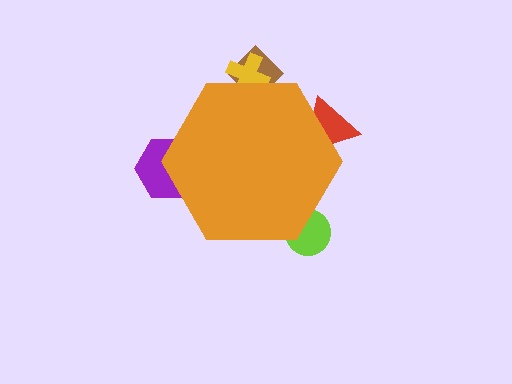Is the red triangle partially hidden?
Yes, the red triangle is partially hidden behind the orange hexagon.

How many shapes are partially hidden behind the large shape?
5 shapes are partially hidden.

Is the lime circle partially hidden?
Yes, the lime circle is partially hidden behind the orange hexagon.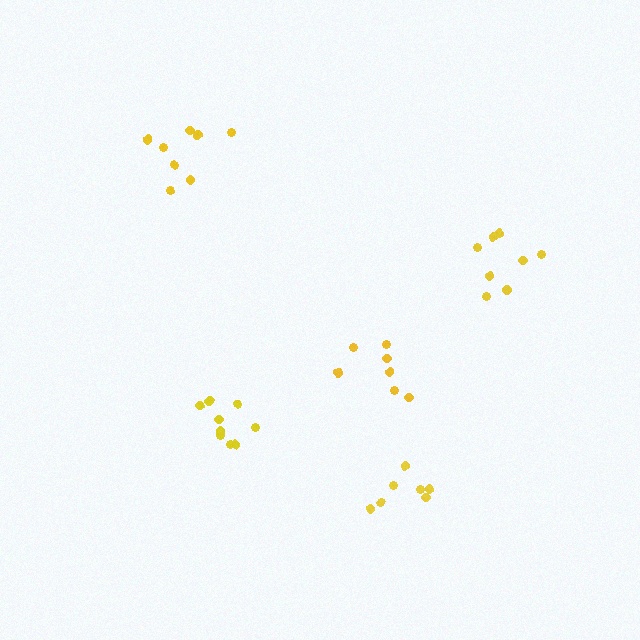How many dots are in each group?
Group 1: 7 dots, Group 2: 8 dots, Group 3: 9 dots, Group 4: 7 dots, Group 5: 9 dots (40 total).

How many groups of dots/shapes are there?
There are 5 groups.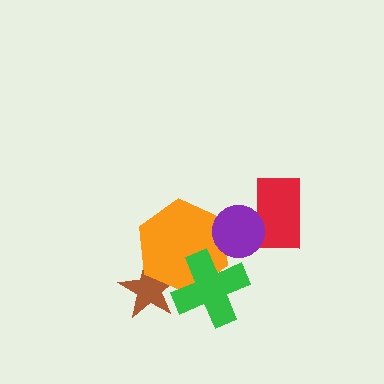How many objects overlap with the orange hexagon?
3 objects overlap with the orange hexagon.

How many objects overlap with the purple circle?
2 objects overlap with the purple circle.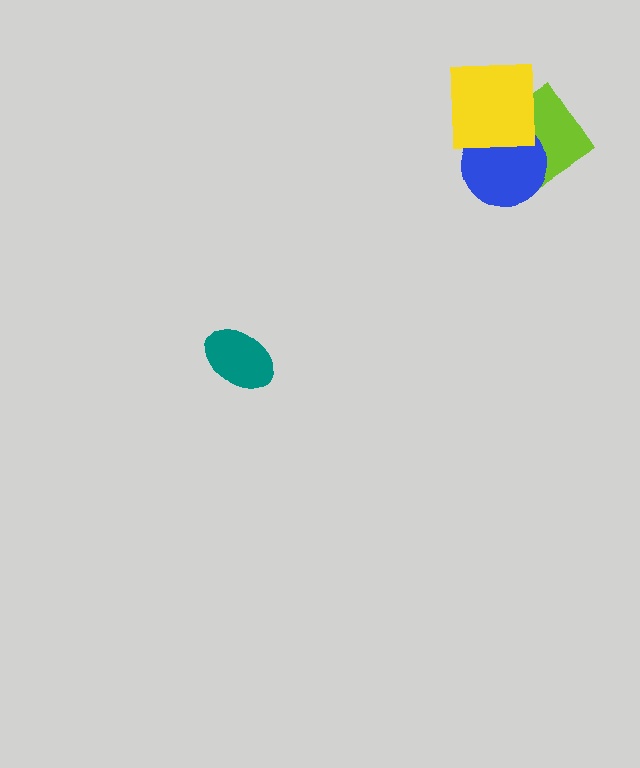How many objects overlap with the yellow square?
2 objects overlap with the yellow square.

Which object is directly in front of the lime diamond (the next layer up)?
The blue circle is directly in front of the lime diamond.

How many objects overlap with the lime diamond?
2 objects overlap with the lime diamond.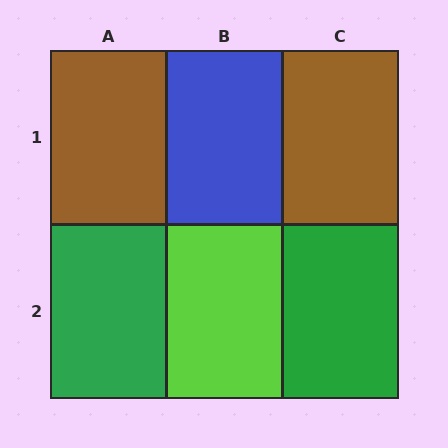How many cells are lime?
1 cell is lime.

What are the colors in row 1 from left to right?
Brown, blue, brown.